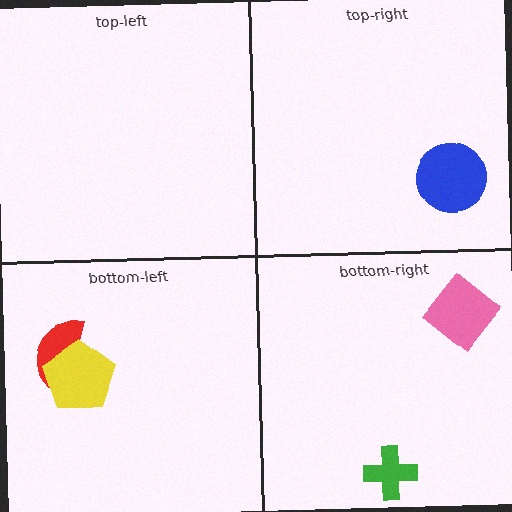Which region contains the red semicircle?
The bottom-left region.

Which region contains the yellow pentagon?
The bottom-left region.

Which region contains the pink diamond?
The bottom-right region.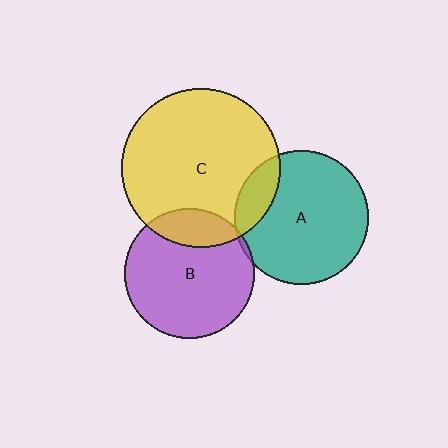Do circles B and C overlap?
Yes.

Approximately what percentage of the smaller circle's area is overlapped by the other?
Approximately 20%.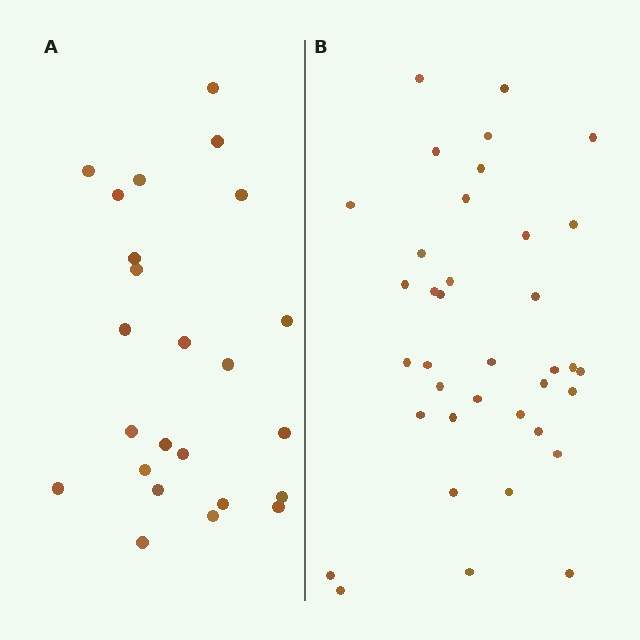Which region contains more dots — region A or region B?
Region B (the right region) has more dots.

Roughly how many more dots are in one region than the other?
Region B has approximately 15 more dots than region A.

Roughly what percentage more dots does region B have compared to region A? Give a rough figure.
About 55% more.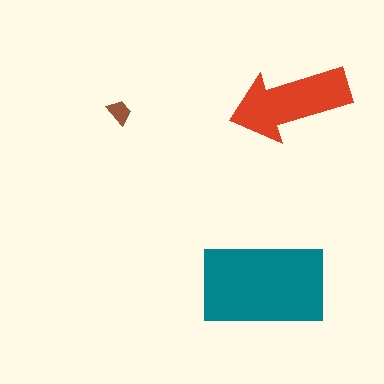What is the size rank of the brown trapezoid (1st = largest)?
3rd.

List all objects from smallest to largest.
The brown trapezoid, the red arrow, the teal rectangle.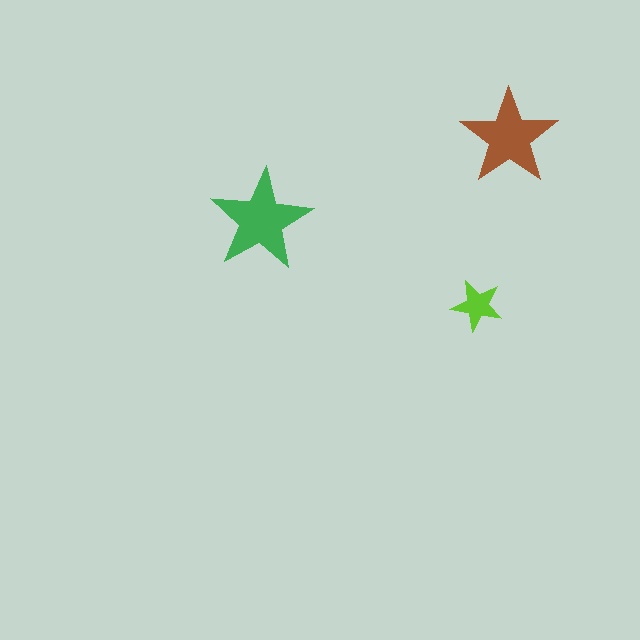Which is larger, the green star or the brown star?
The green one.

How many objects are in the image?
There are 3 objects in the image.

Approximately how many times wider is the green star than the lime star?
About 2 times wider.